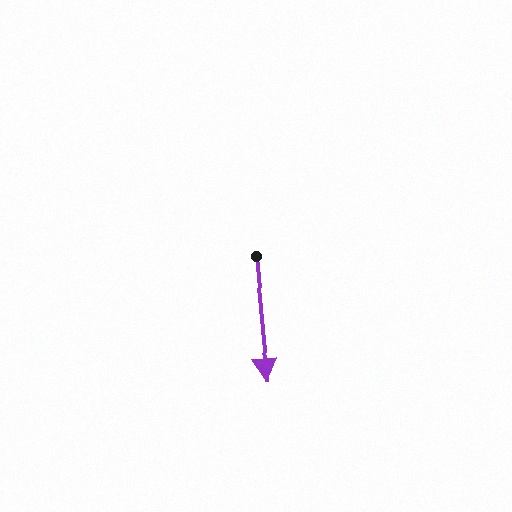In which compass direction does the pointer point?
South.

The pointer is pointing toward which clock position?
Roughly 6 o'clock.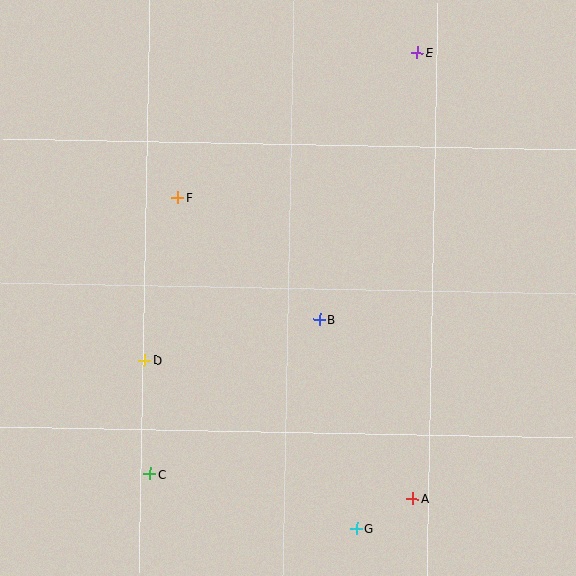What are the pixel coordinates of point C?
Point C is at (150, 474).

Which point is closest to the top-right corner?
Point E is closest to the top-right corner.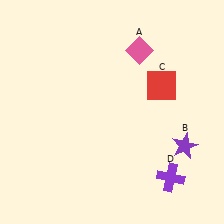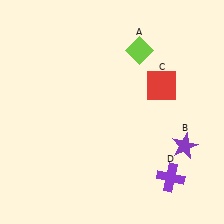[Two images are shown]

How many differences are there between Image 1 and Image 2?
There is 1 difference between the two images.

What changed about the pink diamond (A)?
In Image 1, A is pink. In Image 2, it changed to lime.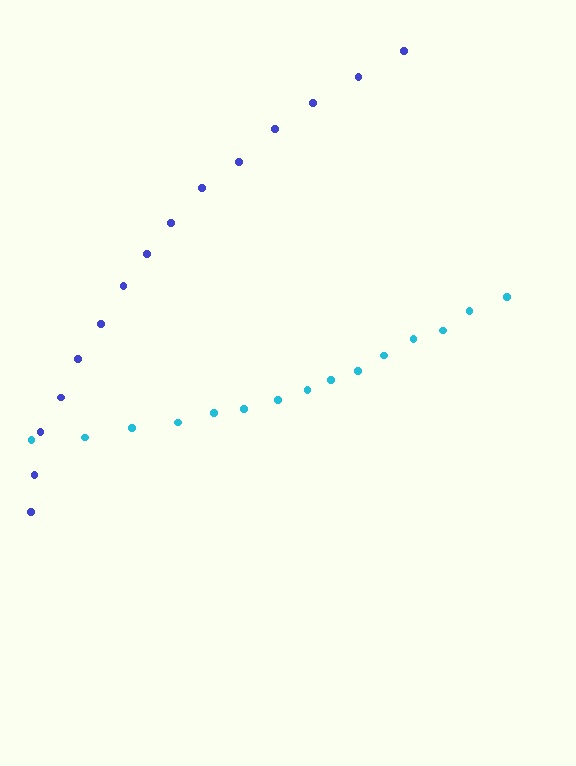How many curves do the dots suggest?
There are 2 distinct paths.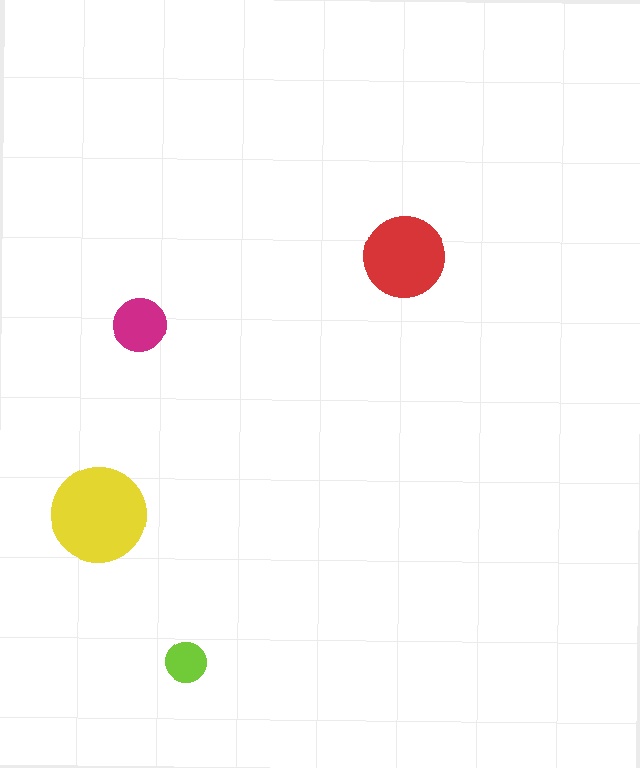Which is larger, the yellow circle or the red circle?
The yellow one.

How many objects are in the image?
There are 4 objects in the image.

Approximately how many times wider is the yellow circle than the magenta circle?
About 2 times wider.